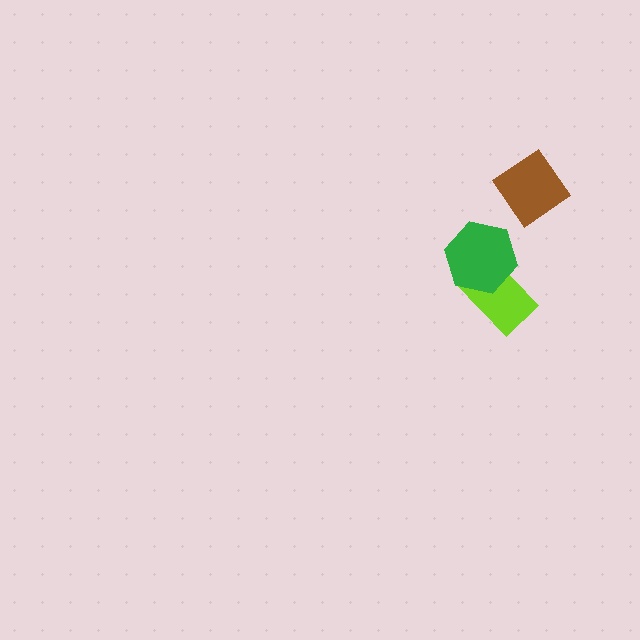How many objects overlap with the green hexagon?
1 object overlaps with the green hexagon.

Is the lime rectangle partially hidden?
Yes, it is partially covered by another shape.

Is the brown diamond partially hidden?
No, no other shape covers it.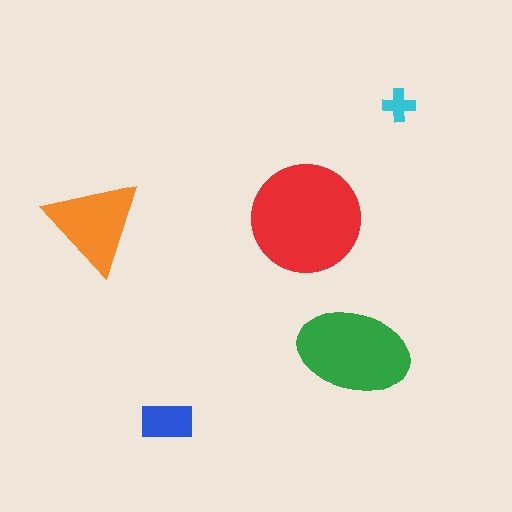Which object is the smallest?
The cyan cross.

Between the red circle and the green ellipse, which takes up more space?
The red circle.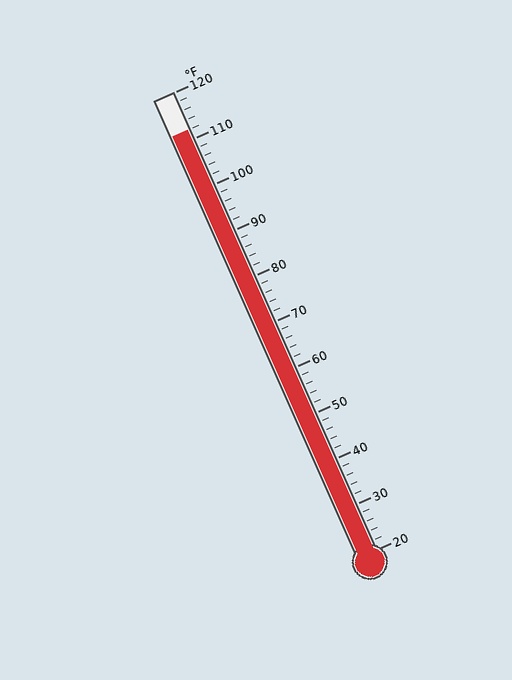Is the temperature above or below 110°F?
The temperature is above 110°F.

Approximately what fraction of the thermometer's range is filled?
The thermometer is filled to approximately 90% of its range.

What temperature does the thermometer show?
The thermometer shows approximately 112°F.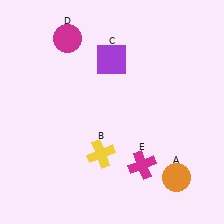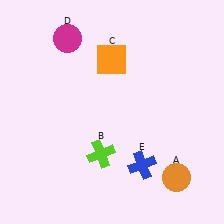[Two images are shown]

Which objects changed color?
B changed from yellow to lime. C changed from purple to orange. E changed from magenta to blue.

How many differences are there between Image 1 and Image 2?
There are 3 differences between the two images.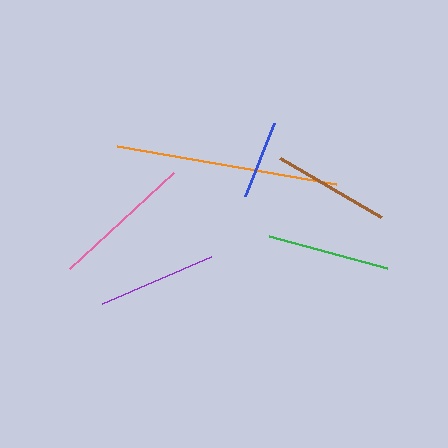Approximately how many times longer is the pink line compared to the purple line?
The pink line is approximately 1.2 times the length of the purple line.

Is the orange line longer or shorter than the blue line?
The orange line is longer than the blue line.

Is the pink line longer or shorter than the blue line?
The pink line is longer than the blue line.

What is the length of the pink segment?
The pink segment is approximately 141 pixels long.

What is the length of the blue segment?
The blue segment is approximately 77 pixels long.